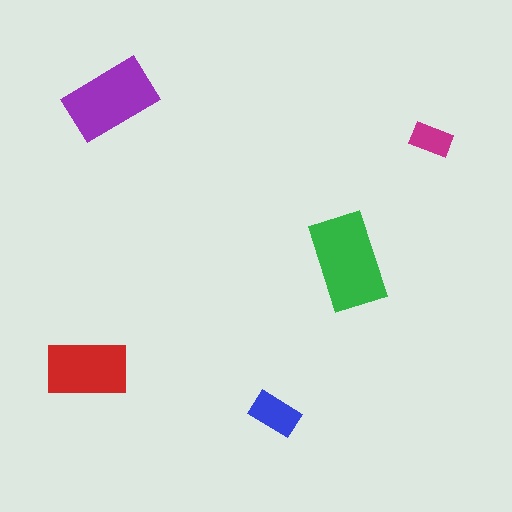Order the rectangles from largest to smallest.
the green one, the purple one, the red one, the blue one, the magenta one.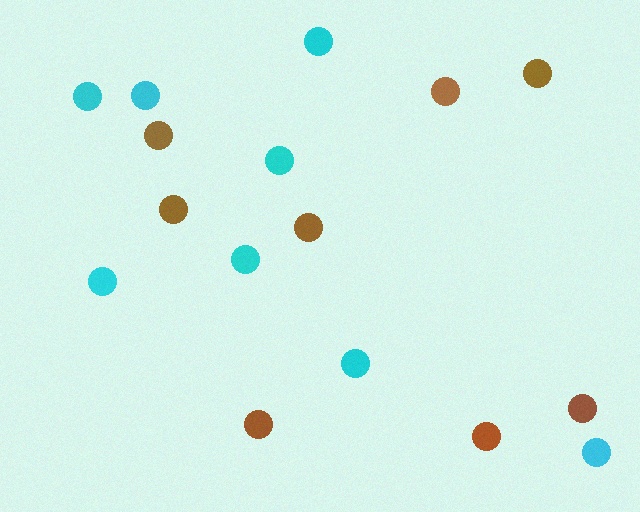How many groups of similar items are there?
There are 2 groups: one group of cyan circles (8) and one group of brown circles (8).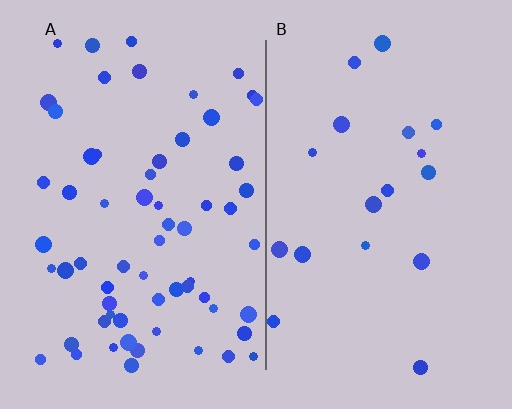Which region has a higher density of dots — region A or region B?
A (the left).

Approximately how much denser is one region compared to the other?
Approximately 3.4× — region A over region B.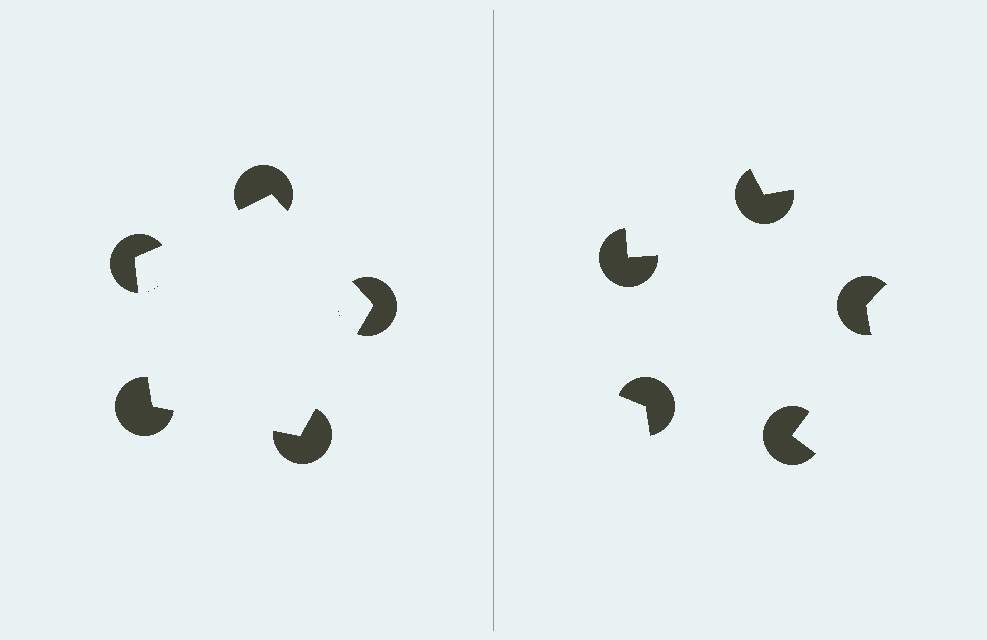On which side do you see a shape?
An illusory pentagon appears on the left side. On the right side the wedge cuts are rotated, so no coherent shape forms.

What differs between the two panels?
The pac-man discs are positioned identically on both sides; only the wedge orientations differ. On the left they align to a pentagon; on the right they are misaligned.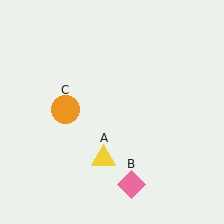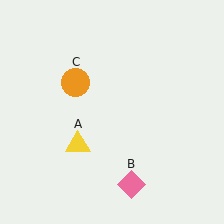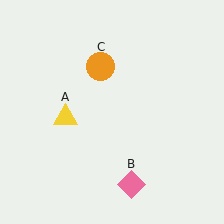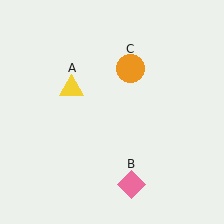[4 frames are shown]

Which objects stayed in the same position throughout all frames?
Pink diamond (object B) remained stationary.